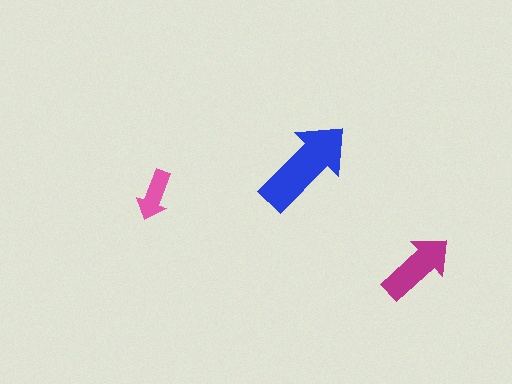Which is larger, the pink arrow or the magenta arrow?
The magenta one.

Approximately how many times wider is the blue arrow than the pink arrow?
About 2 times wider.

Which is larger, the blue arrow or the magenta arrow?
The blue one.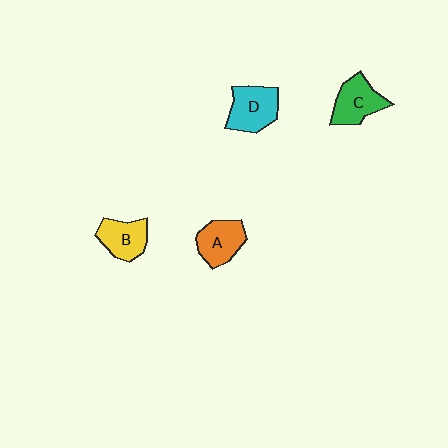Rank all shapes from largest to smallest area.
From largest to smallest: D (cyan), C (green), A (orange), B (yellow).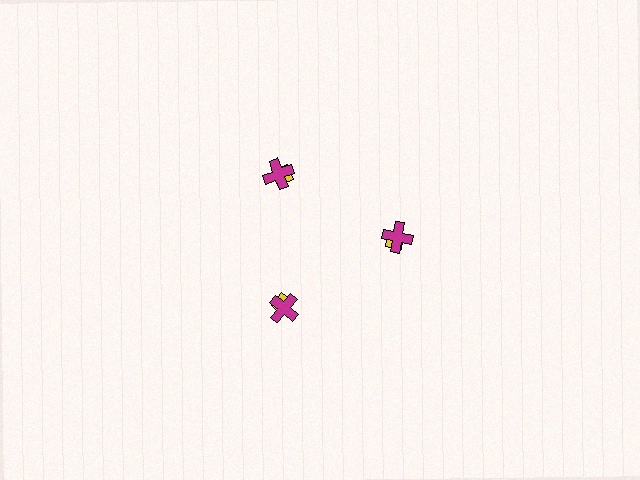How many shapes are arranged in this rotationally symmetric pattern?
There are 6 shapes, arranged in 3 groups of 2.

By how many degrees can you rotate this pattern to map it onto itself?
The pattern maps onto itself every 120 degrees of rotation.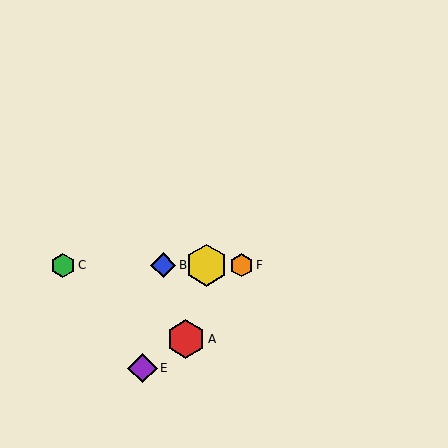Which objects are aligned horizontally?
Objects B, C, D, F are aligned horizontally.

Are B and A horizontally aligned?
No, B is at y≈265 and A is at y≈339.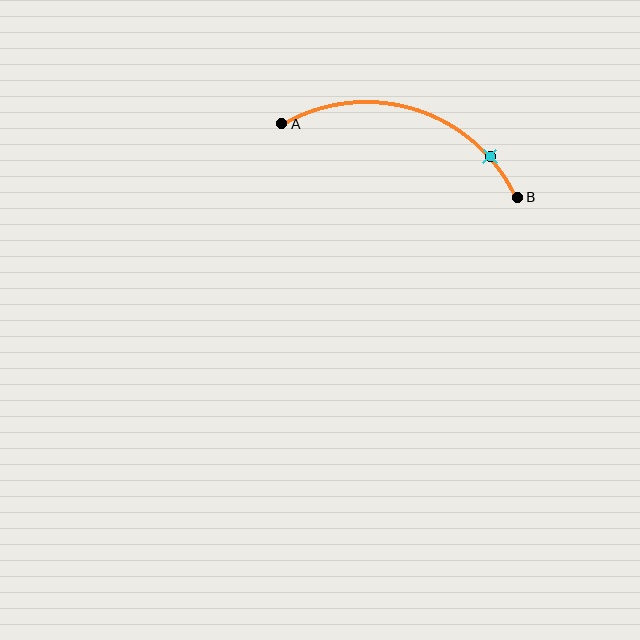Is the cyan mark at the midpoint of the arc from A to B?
No. The cyan mark lies on the arc but is closer to endpoint B. The arc midpoint would be at the point on the curve equidistant along the arc from both A and B.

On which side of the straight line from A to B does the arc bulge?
The arc bulges above the straight line connecting A and B.